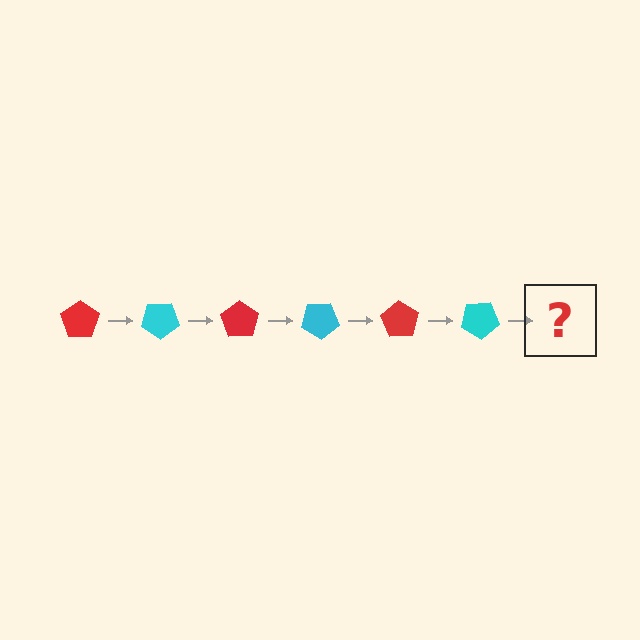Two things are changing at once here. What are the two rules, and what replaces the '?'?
The two rules are that it rotates 35 degrees each step and the color cycles through red and cyan. The '?' should be a red pentagon, rotated 210 degrees from the start.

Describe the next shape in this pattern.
It should be a red pentagon, rotated 210 degrees from the start.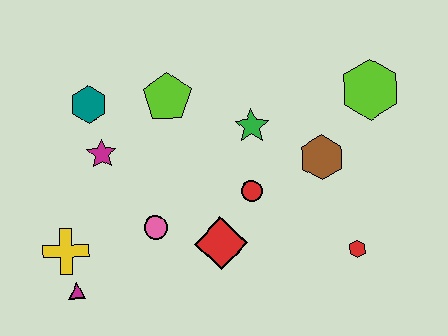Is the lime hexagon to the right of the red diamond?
Yes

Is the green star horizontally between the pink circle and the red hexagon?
Yes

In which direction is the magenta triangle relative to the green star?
The magenta triangle is to the left of the green star.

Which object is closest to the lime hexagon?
The brown hexagon is closest to the lime hexagon.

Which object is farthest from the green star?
The magenta triangle is farthest from the green star.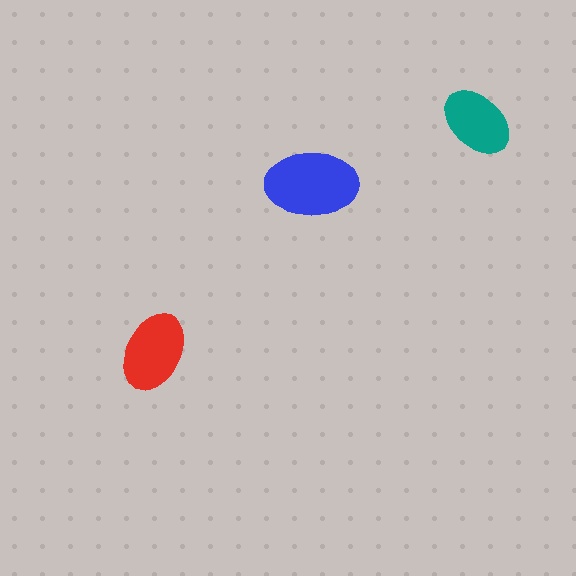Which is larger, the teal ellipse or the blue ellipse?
The blue one.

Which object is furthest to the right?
The teal ellipse is rightmost.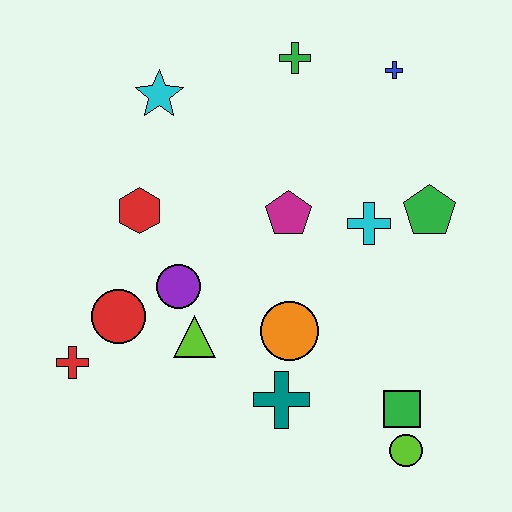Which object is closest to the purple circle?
The lime triangle is closest to the purple circle.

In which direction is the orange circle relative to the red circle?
The orange circle is to the right of the red circle.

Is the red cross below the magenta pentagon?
Yes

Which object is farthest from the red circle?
The blue cross is farthest from the red circle.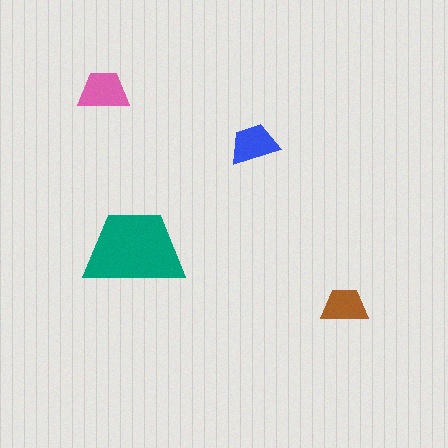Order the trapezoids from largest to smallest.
the teal one, the pink one, the blue one, the brown one.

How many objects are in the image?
There are 4 objects in the image.